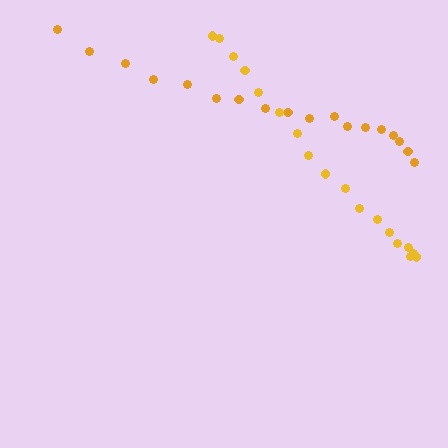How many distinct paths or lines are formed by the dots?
There are 2 distinct paths.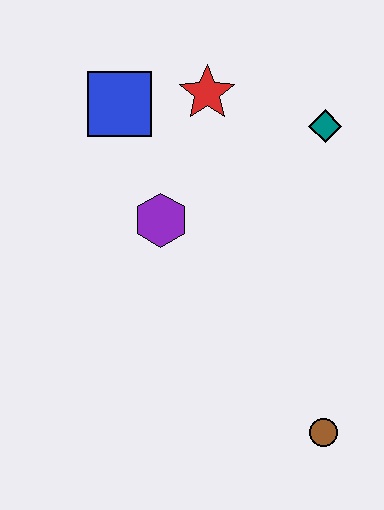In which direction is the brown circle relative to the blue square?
The brown circle is below the blue square.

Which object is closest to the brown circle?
The purple hexagon is closest to the brown circle.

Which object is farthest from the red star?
The brown circle is farthest from the red star.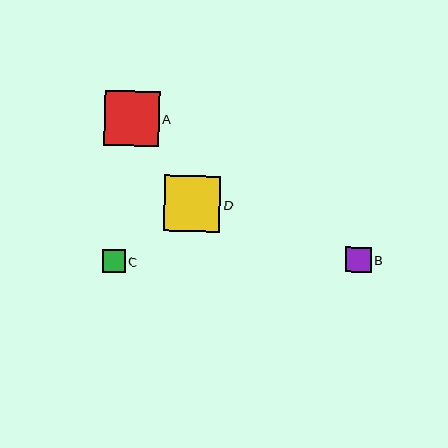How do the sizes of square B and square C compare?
Square B and square C are approximately the same size.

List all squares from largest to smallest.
From largest to smallest: D, A, B, C.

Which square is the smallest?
Square C is the smallest with a size of approximately 23 pixels.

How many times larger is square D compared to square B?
Square D is approximately 2.2 times the size of square B.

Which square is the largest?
Square D is the largest with a size of approximately 56 pixels.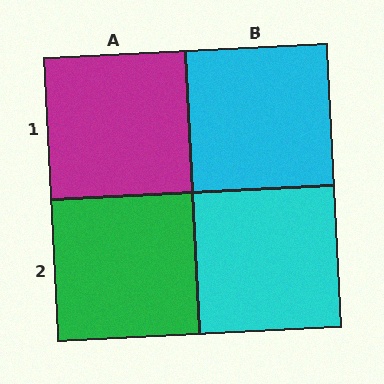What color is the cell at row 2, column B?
Cyan.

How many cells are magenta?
1 cell is magenta.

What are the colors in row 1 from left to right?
Magenta, cyan.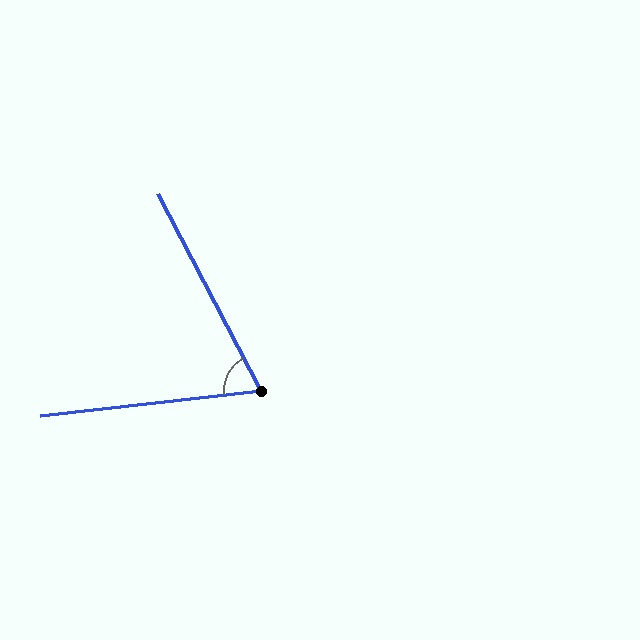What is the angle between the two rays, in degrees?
Approximately 69 degrees.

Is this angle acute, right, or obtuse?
It is acute.